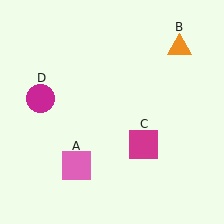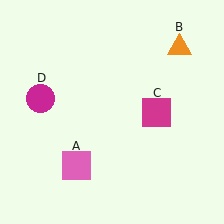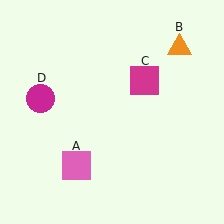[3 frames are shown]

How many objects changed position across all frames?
1 object changed position: magenta square (object C).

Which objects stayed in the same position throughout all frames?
Pink square (object A) and orange triangle (object B) and magenta circle (object D) remained stationary.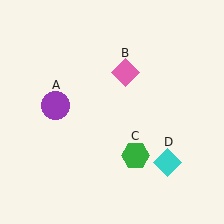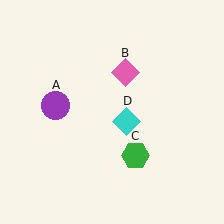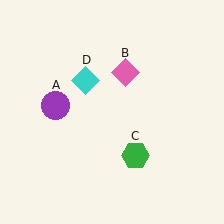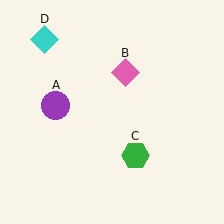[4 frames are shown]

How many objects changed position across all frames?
1 object changed position: cyan diamond (object D).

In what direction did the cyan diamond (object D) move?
The cyan diamond (object D) moved up and to the left.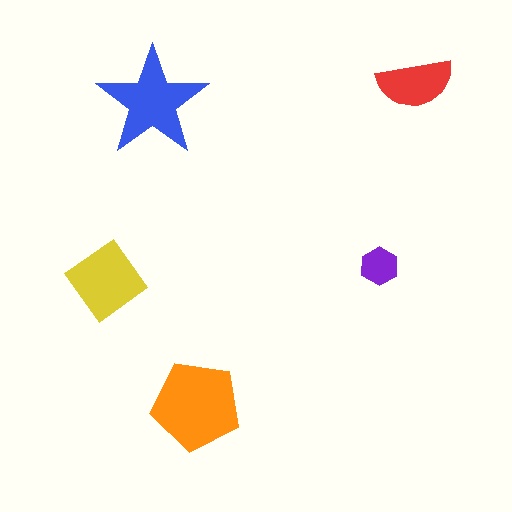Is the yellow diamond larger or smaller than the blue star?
Smaller.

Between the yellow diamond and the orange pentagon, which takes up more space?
The orange pentagon.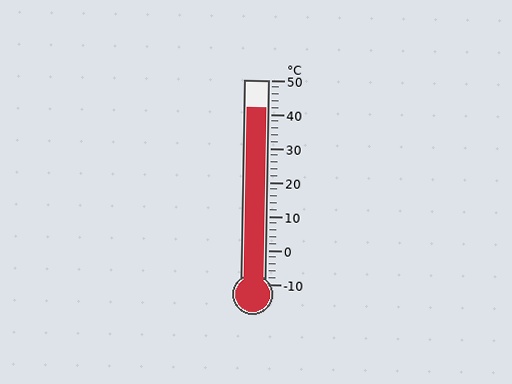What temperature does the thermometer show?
The thermometer shows approximately 42°C.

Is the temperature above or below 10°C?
The temperature is above 10°C.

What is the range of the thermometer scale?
The thermometer scale ranges from -10°C to 50°C.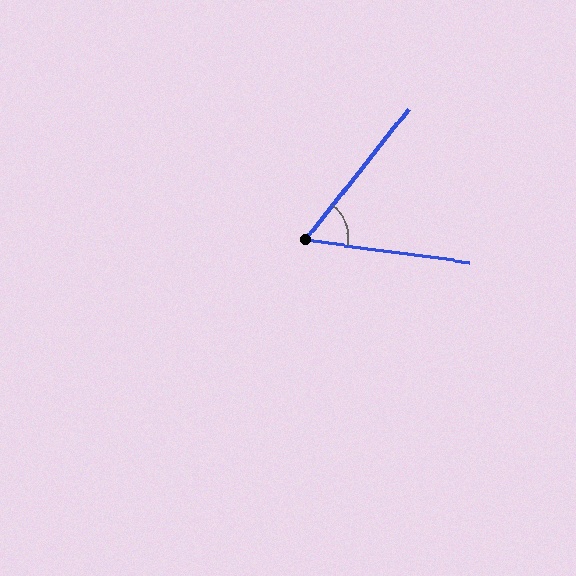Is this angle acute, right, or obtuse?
It is acute.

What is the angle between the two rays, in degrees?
Approximately 59 degrees.